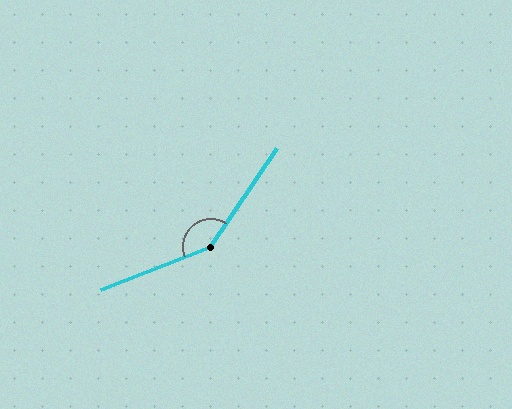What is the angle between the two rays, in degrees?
Approximately 145 degrees.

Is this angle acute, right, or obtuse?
It is obtuse.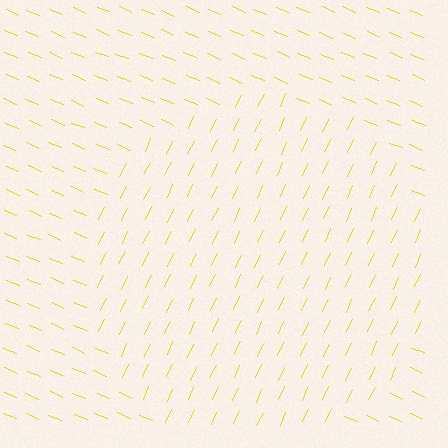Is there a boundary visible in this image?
Yes, there is a texture boundary formed by a change in line orientation.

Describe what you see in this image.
The image is filled with small yellow line segments. A circle region in the image has lines oriented differently from the surrounding lines, creating a visible texture boundary.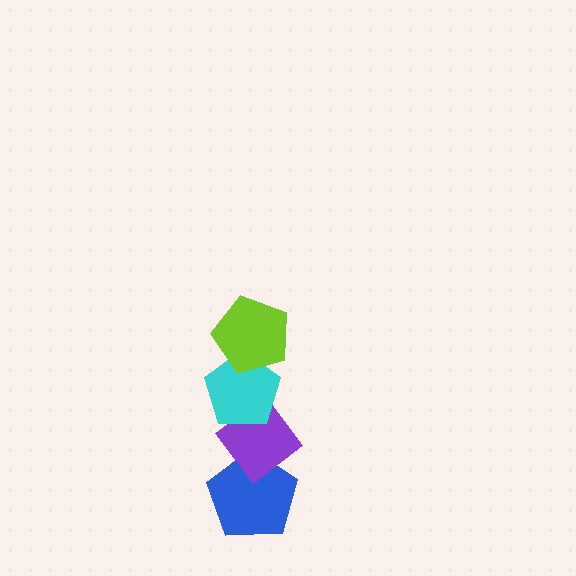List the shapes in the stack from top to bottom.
From top to bottom: the lime pentagon, the cyan pentagon, the purple diamond, the blue pentagon.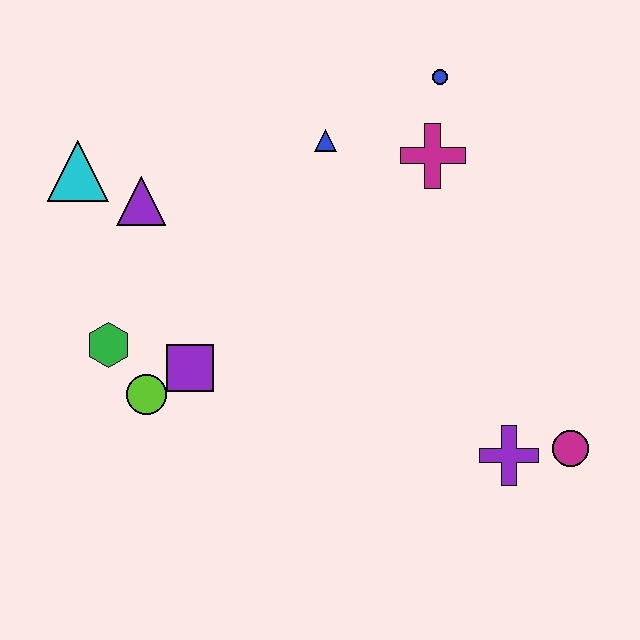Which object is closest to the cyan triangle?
The purple triangle is closest to the cyan triangle.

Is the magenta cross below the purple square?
No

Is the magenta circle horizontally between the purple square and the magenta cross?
No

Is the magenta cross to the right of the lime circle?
Yes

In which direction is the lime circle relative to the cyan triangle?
The lime circle is below the cyan triangle.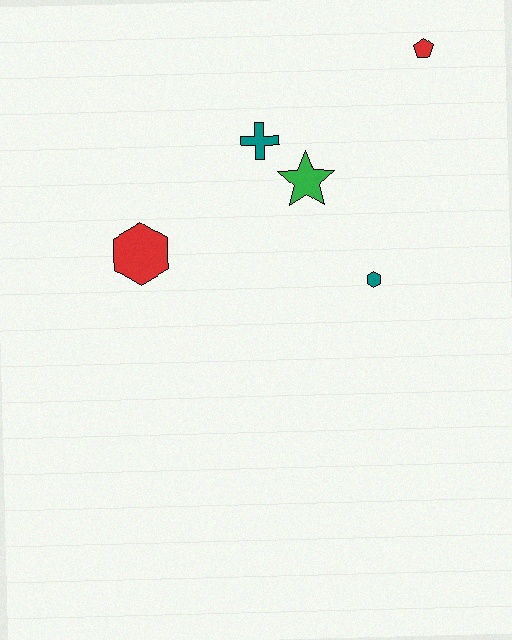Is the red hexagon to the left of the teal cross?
Yes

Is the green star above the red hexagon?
Yes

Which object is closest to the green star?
The teal cross is closest to the green star.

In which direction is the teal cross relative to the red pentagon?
The teal cross is to the left of the red pentagon.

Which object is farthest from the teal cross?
The red pentagon is farthest from the teal cross.